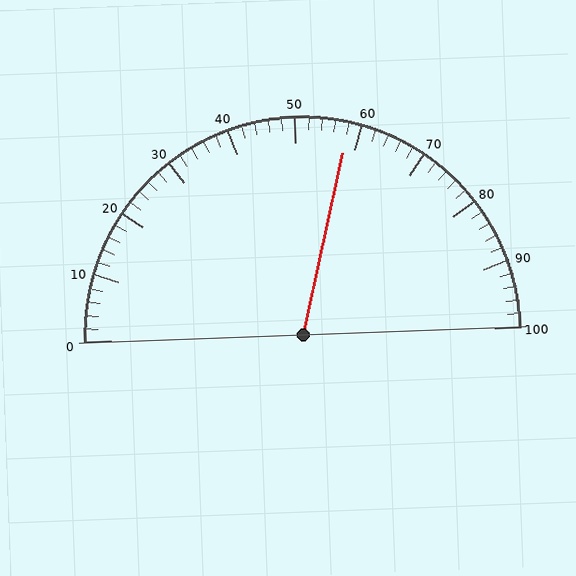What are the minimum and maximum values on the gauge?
The gauge ranges from 0 to 100.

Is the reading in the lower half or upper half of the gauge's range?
The reading is in the upper half of the range (0 to 100).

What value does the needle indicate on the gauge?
The needle indicates approximately 58.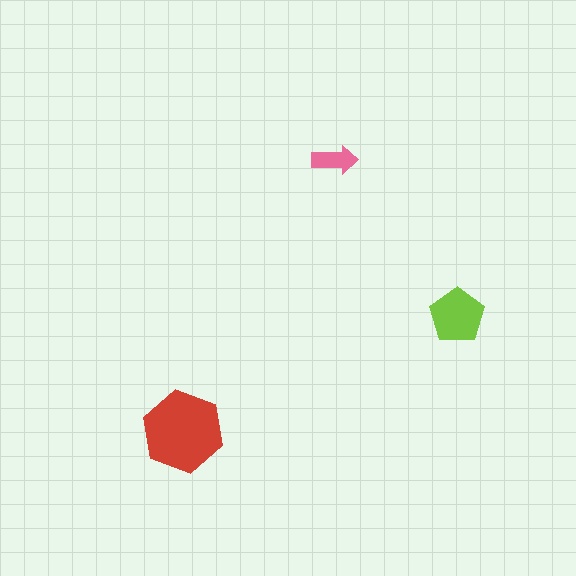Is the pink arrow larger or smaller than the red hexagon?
Smaller.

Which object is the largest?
The red hexagon.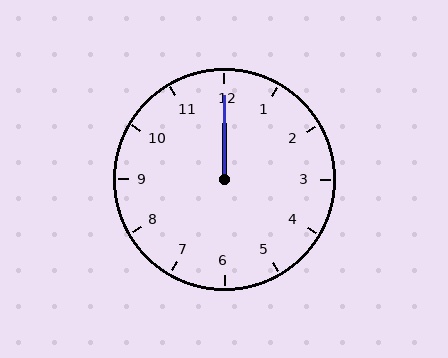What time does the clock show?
12:00.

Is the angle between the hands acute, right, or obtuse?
It is acute.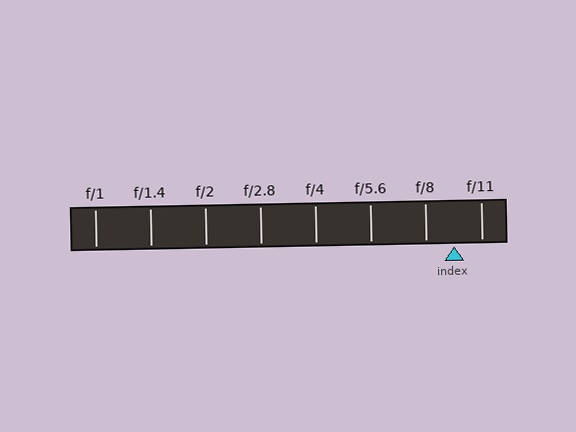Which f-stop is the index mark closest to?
The index mark is closest to f/11.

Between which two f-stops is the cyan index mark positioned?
The index mark is between f/8 and f/11.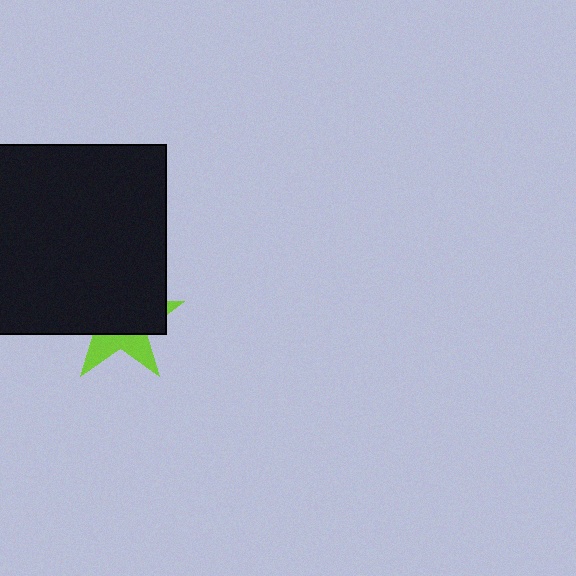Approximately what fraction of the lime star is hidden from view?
Roughly 67% of the lime star is hidden behind the black rectangle.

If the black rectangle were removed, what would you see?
You would see the complete lime star.